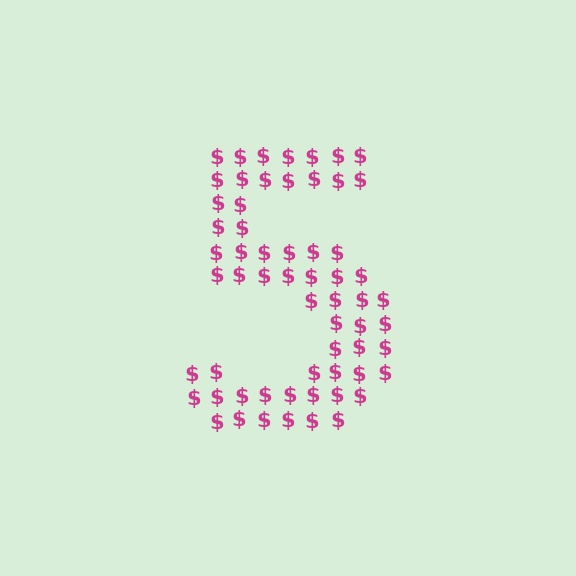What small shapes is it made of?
It is made of small dollar signs.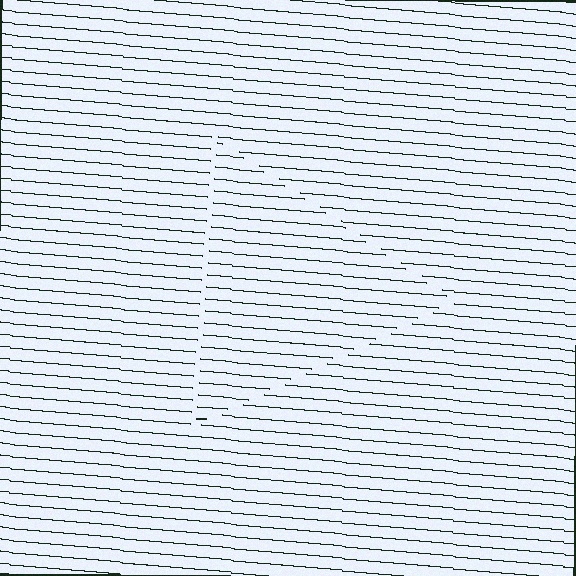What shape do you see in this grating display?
An illusory triangle. The interior of the shape contains the same grating, shifted by half a period — the contour is defined by the phase discontinuity where line-ends from the inner and outer gratings abut.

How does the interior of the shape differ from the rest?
The interior of the shape contains the same grating, shifted by half a period — the contour is defined by the phase discontinuity where line-ends from the inner and outer gratings abut.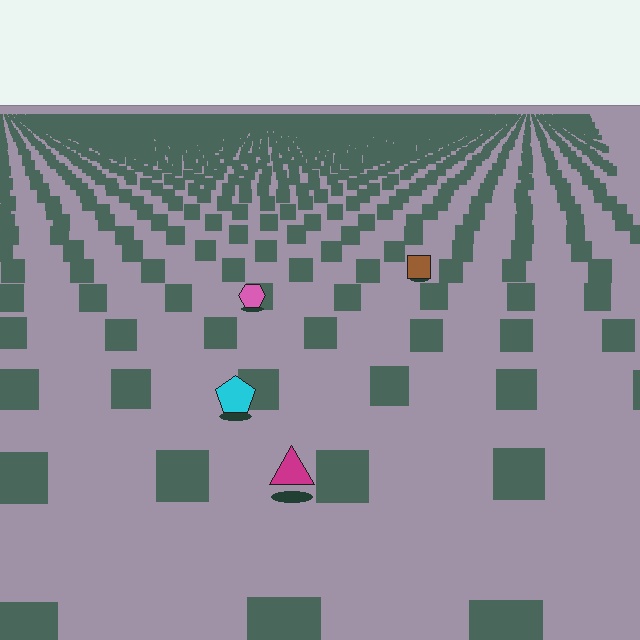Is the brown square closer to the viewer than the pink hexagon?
No. The pink hexagon is closer — you can tell from the texture gradient: the ground texture is coarser near it.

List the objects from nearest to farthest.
From nearest to farthest: the magenta triangle, the cyan pentagon, the pink hexagon, the brown square.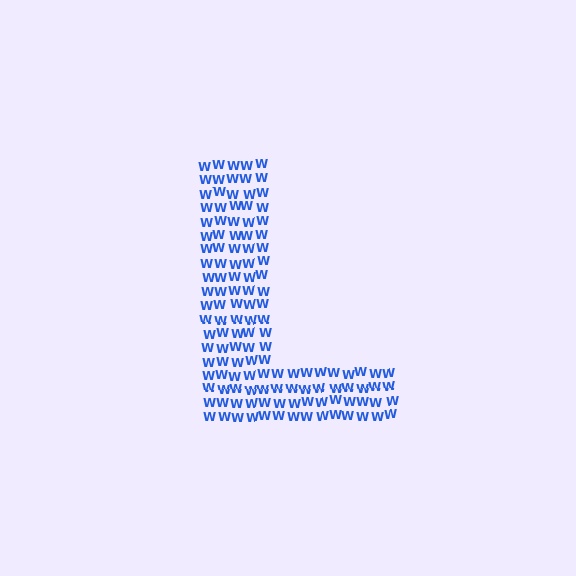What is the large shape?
The large shape is the letter L.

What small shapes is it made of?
It is made of small letter W's.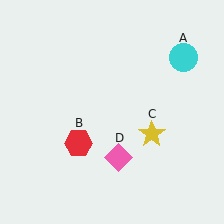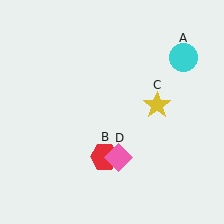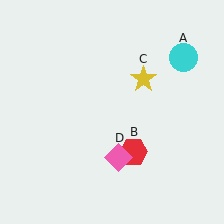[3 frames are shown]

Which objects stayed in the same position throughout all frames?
Cyan circle (object A) and pink diamond (object D) remained stationary.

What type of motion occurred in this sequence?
The red hexagon (object B), yellow star (object C) rotated counterclockwise around the center of the scene.